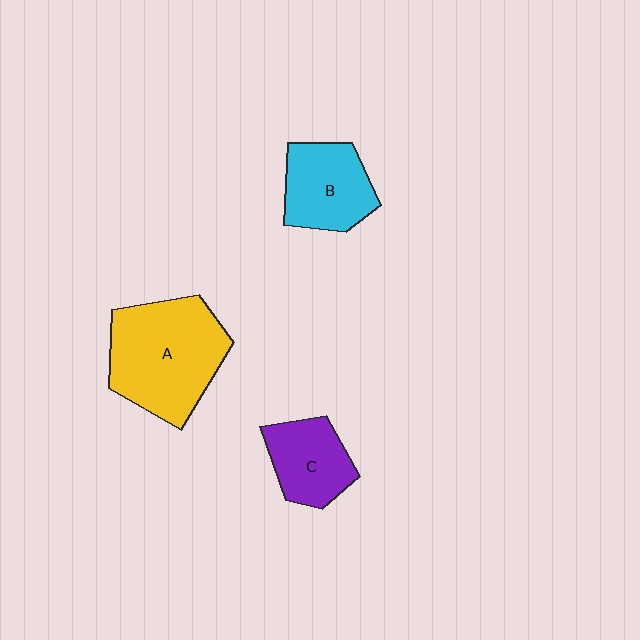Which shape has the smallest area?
Shape C (purple).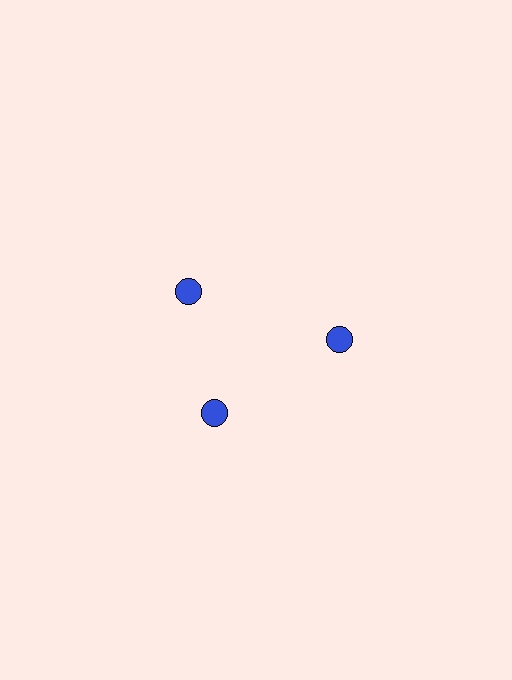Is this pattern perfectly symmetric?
No. The 3 blue circles are arranged in a ring, but one element near the 11 o'clock position is rotated out of alignment along the ring, breaking the 3-fold rotational symmetry.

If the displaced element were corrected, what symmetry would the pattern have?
It would have 3-fold rotational symmetry — the pattern would map onto itself every 120 degrees.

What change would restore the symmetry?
The symmetry would be restored by rotating it back into even spacing with its neighbors so that all 3 circles sit at equal angles and equal distance from the center.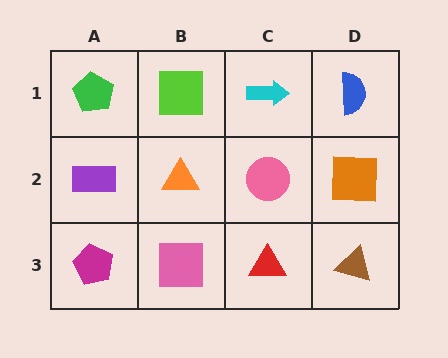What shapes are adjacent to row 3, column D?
An orange square (row 2, column D), a red triangle (row 3, column C).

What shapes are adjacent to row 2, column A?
A green pentagon (row 1, column A), a magenta pentagon (row 3, column A), an orange triangle (row 2, column B).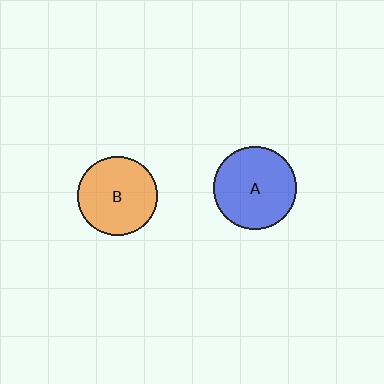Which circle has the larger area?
Circle A (blue).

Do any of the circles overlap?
No, none of the circles overlap.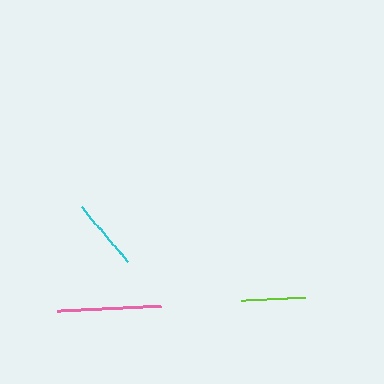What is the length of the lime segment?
The lime segment is approximately 64 pixels long.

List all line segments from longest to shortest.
From longest to shortest: pink, cyan, lime.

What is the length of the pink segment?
The pink segment is approximately 104 pixels long.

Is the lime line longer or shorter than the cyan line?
The cyan line is longer than the lime line.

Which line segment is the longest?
The pink line is the longest at approximately 104 pixels.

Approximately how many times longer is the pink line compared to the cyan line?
The pink line is approximately 1.5 times the length of the cyan line.